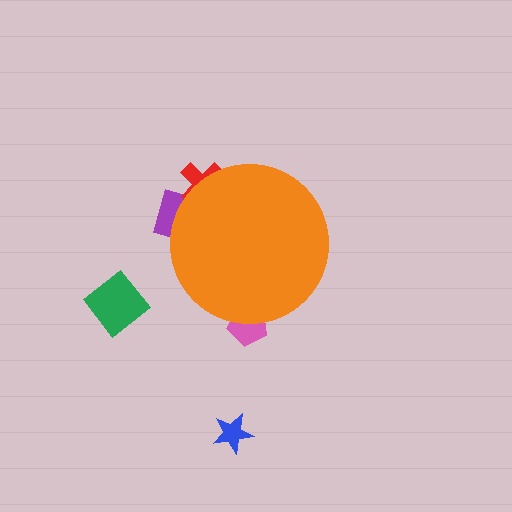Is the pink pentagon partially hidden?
Yes, the pink pentagon is partially hidden behind the orange circle.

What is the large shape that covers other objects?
An orange circle.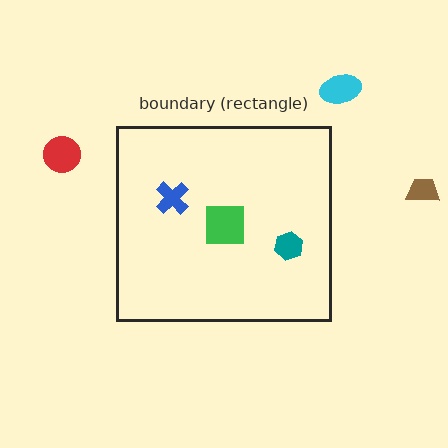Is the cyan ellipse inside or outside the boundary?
Outside.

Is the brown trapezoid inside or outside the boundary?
Outside.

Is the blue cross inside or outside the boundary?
Inside.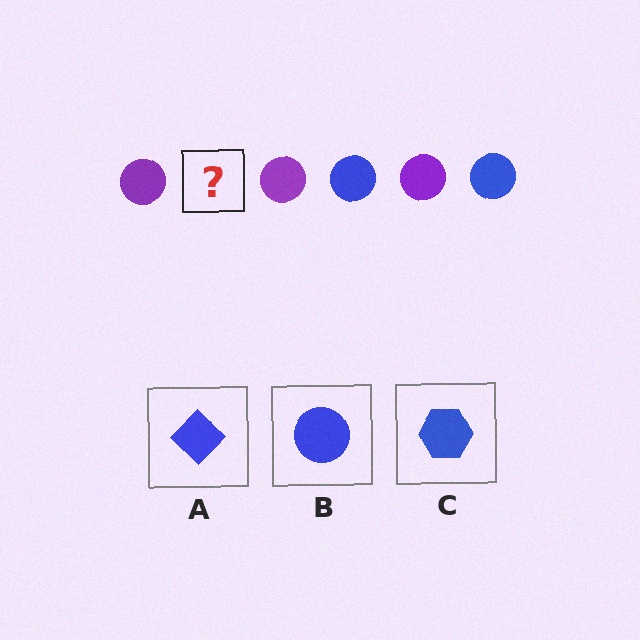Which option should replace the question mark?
Option B.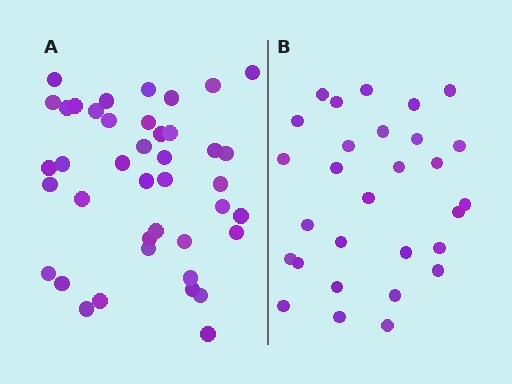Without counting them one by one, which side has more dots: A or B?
Region A (the left region) has more dots.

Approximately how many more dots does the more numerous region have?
Region A has roughly 12 or so more dots than region B.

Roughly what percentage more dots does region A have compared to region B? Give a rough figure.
About 40% more.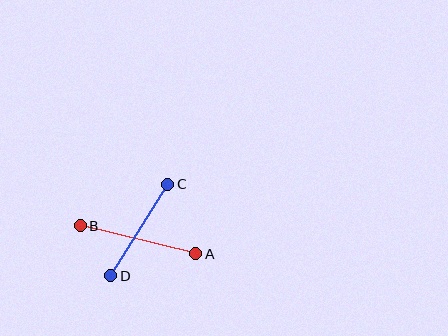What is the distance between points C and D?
The distance is approximately 107 pixels.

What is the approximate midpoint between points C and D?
The midpoint is at approximately (139, 230) pixels.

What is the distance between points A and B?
The distance is approximately 119 pixels.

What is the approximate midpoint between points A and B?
The midpoint is at approximately (138, 240) pixels.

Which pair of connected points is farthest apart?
Points A and B are farthest apart.